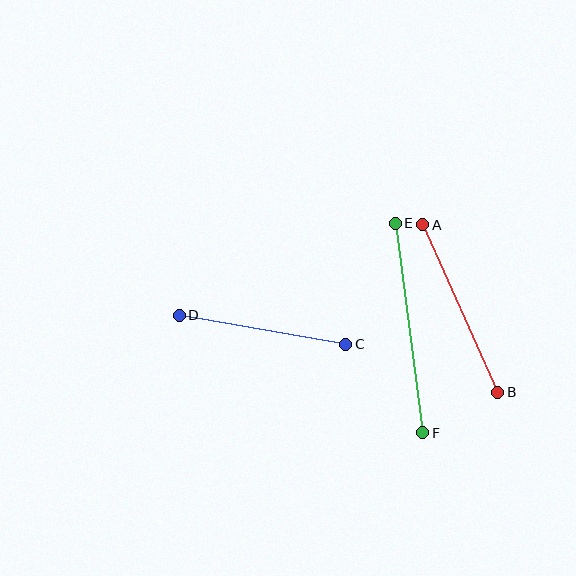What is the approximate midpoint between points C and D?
The midpoint is at approximately (263, 330) pixels.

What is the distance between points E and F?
The distance is approximately 212 pixels.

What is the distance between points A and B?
The distance is approximately 183 pixels.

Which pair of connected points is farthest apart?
Points E and F are farthest apart.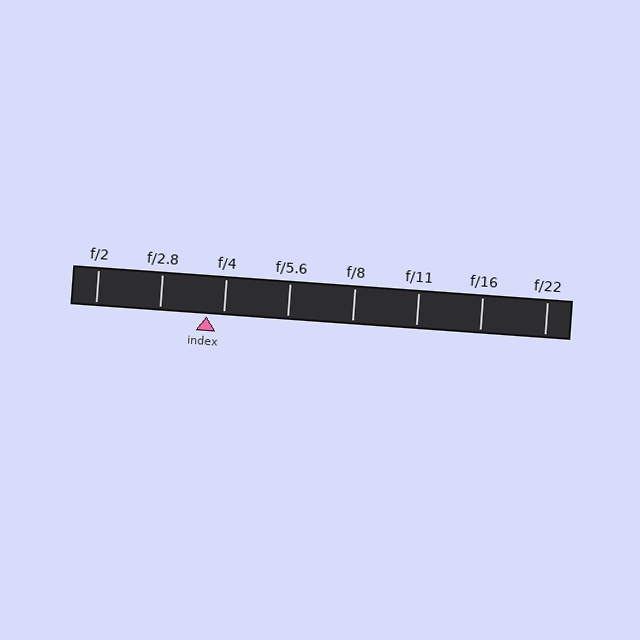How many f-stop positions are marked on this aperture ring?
There are 8 f-stop positions marked.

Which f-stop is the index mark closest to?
The index mark is closest to f/4.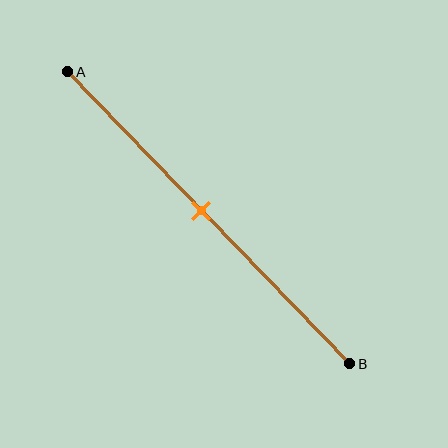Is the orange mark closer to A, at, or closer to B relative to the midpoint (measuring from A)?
The orange mark is approximately at the midpoint of segment AB.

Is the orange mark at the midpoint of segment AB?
Yes, the mark is approximately at the midpoint.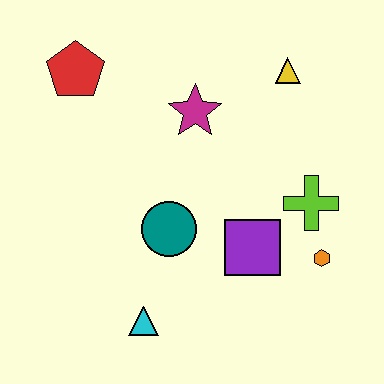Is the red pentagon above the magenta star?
Yes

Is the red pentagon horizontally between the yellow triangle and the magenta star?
No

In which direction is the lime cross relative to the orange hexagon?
The lime cross is above the orange hexagon.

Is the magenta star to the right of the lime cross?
No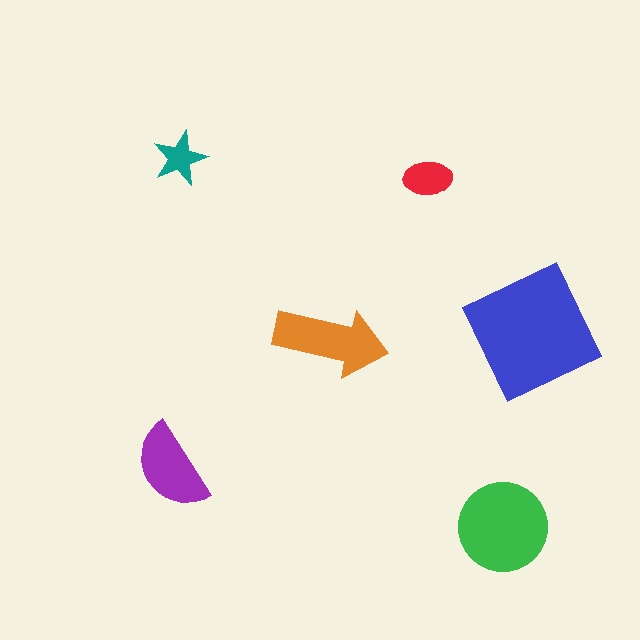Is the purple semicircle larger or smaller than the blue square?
Smaller.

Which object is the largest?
The blue square.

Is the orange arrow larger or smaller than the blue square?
Smaller.